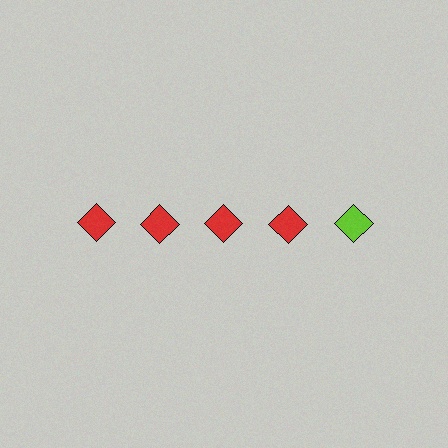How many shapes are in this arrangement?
There are 5 shapes arranged in a grid pattern.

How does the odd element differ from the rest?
It has a different color: lime instead of red.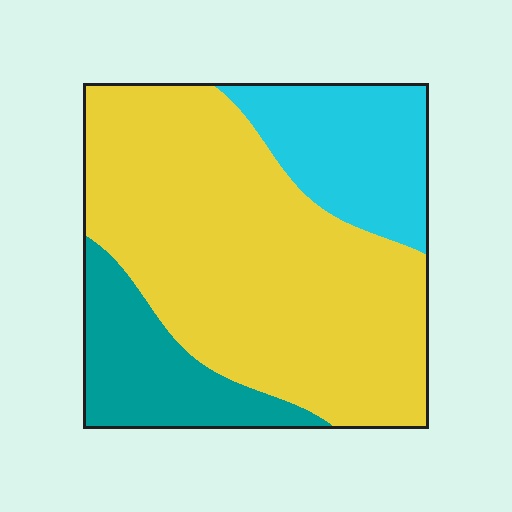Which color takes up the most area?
Yellow, at roughly 65%.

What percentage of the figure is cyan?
Cyan covers 19% of the figure.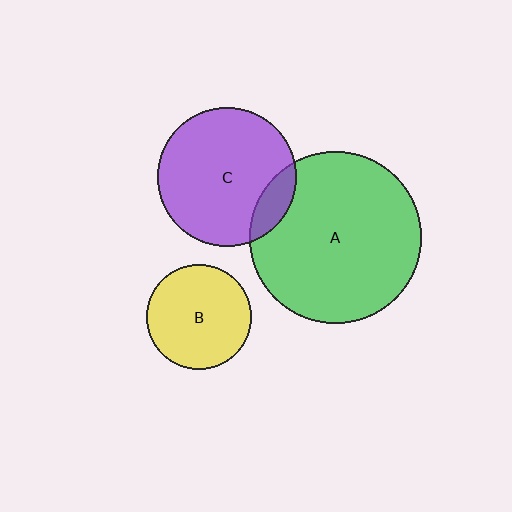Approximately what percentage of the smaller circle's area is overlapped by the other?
Approximately 15%.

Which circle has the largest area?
Circle A (green).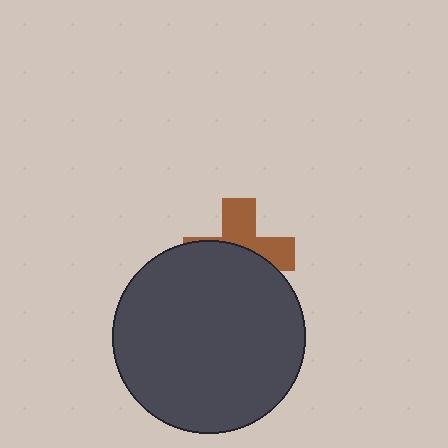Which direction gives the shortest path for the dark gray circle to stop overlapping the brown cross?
Moving down gives the shortest separation.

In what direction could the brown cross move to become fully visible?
The brown cross could move up. That would shift it out from behind the dark gray circle entirely.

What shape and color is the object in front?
The object in front is a dark gray circle.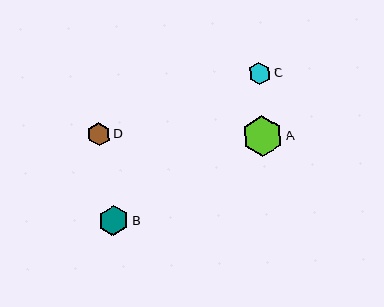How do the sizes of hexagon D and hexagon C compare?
Hexagon D and hexagon C are approximately the same size.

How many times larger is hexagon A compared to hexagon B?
Hexagon A is approximately 1.3 times the size of hexagon B.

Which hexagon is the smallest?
Hexagon C is the smallest with a size of approximately 22 pixels.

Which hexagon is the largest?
Hexagon A is the largest with a size of approximately 40 pixels.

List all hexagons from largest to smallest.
From largest to smallest: A, B, D, C.